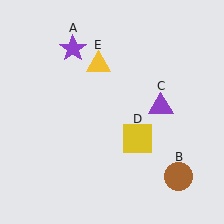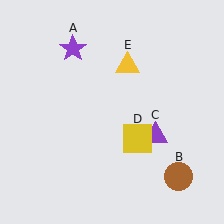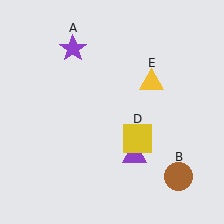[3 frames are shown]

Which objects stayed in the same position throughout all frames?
Purple star (object A) and brown circle (object B) and yellow square (object D) remained stationary.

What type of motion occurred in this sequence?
The purple triangle (object C), yellow triangle (object E) rotated clockwise around the center of the scene.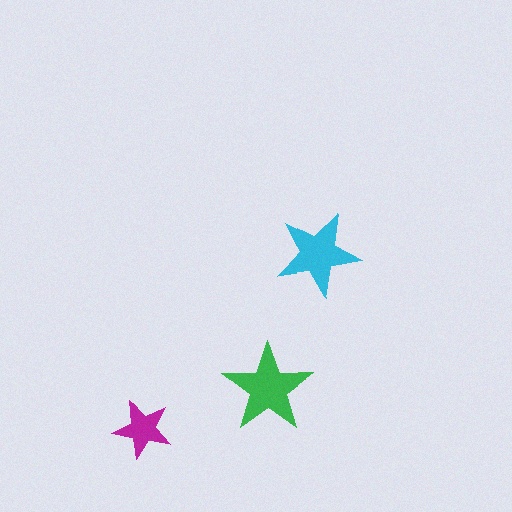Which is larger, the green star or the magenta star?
The green one.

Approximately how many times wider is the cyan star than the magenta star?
About 1.5 times wider.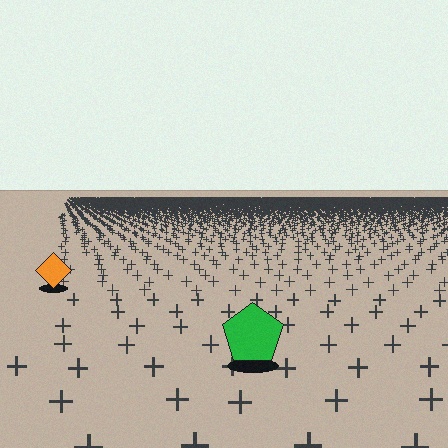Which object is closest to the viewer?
The green pentagon is closest. The texture marks near it are larger and more spread out.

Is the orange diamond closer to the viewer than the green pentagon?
No. The green pentagon is closer — you can tell from the texture gradient: the ground texture is coarser near it.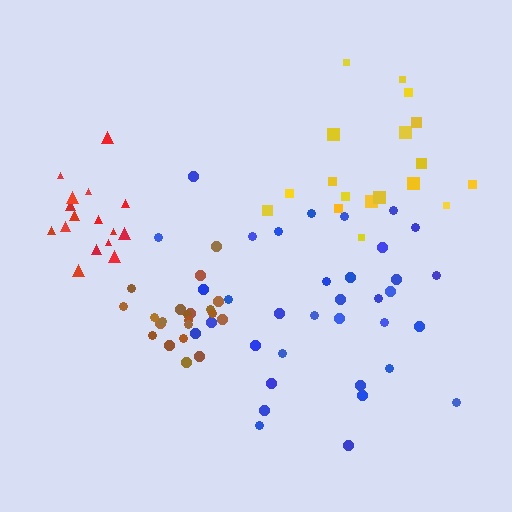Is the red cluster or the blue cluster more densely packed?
Red.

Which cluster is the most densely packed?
Red.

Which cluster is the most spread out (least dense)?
Yellow.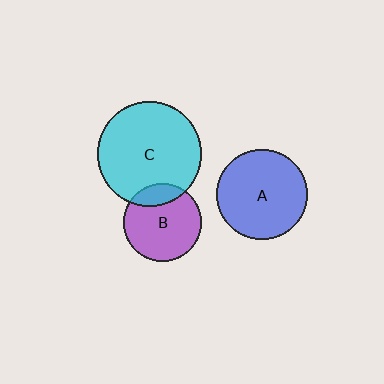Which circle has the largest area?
Circle C (cyan).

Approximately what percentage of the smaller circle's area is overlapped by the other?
Approximately 20%.